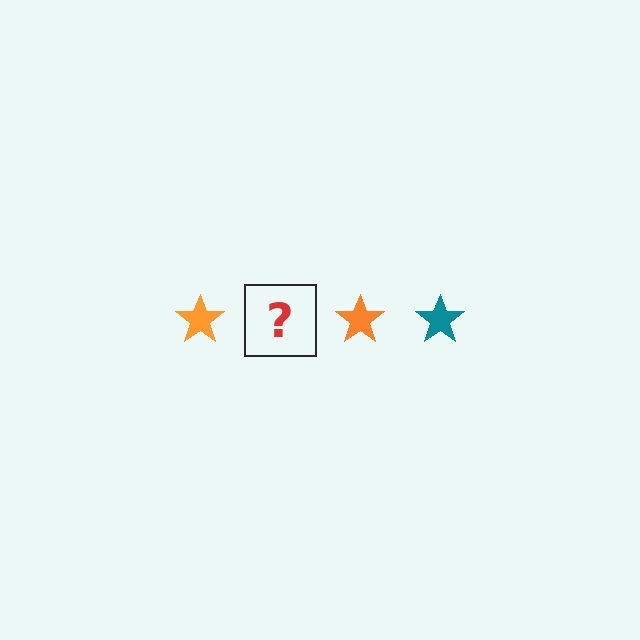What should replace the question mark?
The question mark should be replaced with a teal star.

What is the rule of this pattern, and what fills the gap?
The rule is that the pattern cycles through orange, teal stars. The gap should be filled with a teal star.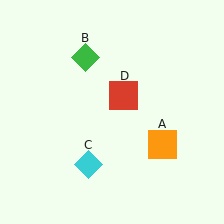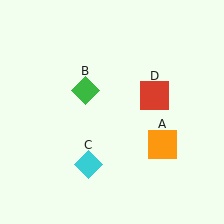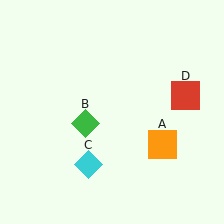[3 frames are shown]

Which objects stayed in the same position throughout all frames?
Orange square (object A) and cyan diamond (object C) remained stationary.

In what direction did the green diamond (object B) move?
The green diamond (object B) moved down.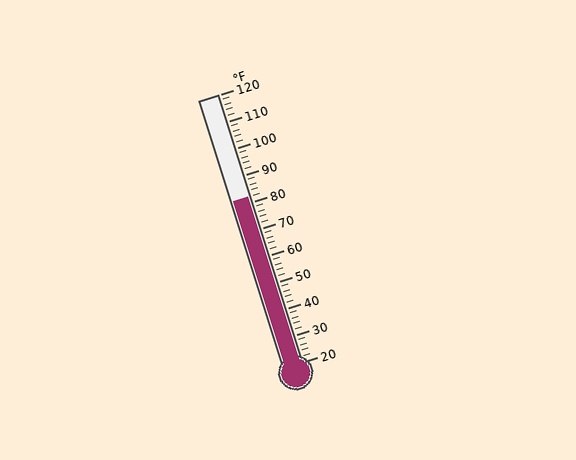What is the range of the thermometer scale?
The thermometer scale ranges from 20°F to 120°F.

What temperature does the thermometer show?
The thermometer shows approximately 82°F.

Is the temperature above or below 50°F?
The temperature is above 50°F.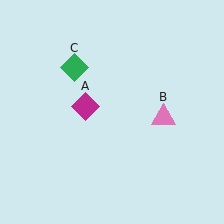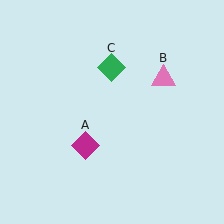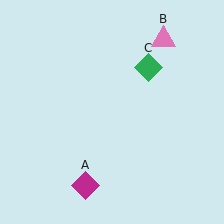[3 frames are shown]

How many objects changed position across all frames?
3 objects changed position: magenta diamond (object A), pink triangle (object B), green diamond (object C).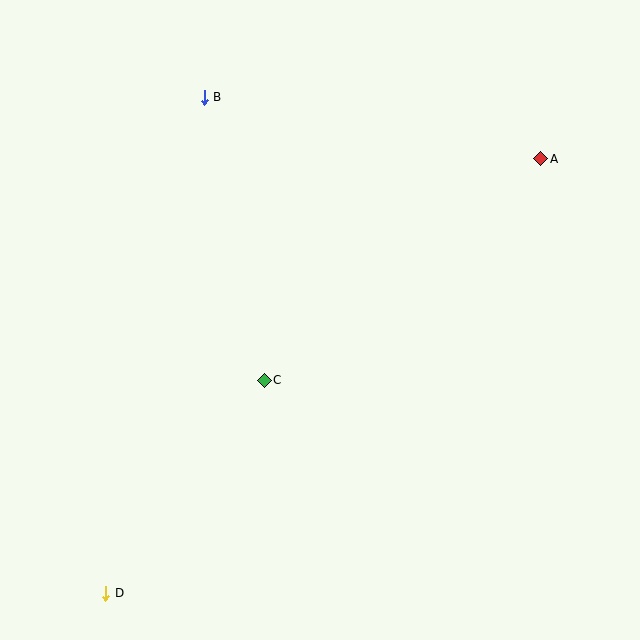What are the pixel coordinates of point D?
Point D is at (106, 593).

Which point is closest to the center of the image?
Point C at (264, 380) is closest to the center.